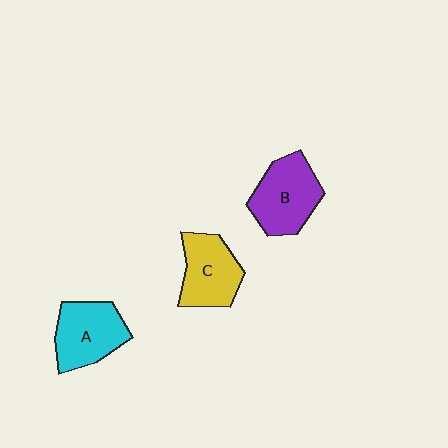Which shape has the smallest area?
Shape C (yellow).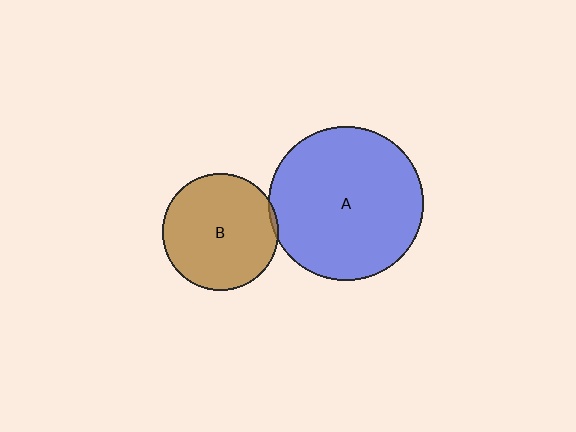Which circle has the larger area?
Circle A (blue).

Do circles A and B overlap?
Yes.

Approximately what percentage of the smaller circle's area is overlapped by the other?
Approximately 5%.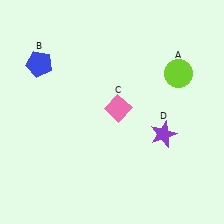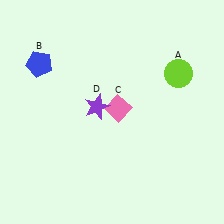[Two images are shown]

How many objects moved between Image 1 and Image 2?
1 object moved between the two images.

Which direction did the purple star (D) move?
The purple star (D) moved left.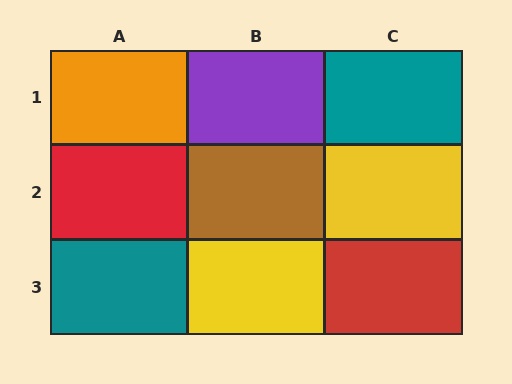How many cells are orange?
1 cell is orange.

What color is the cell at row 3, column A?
Teal.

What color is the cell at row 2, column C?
Yellow.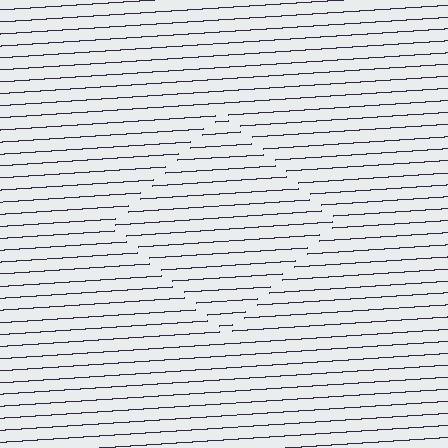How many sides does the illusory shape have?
4 sides — the line-ends trace a square.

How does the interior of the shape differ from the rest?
The interior of the shape contains the same grating, shifted by half a period — the contour is defined by the phase discontinuity where line-ends from the inner and outer gratings abut.